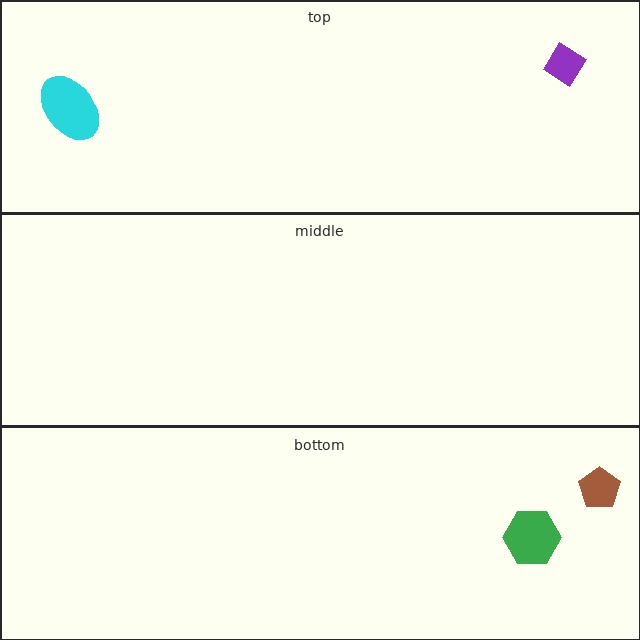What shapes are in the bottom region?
The green hexagon, the brown pentagon.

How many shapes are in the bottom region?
2.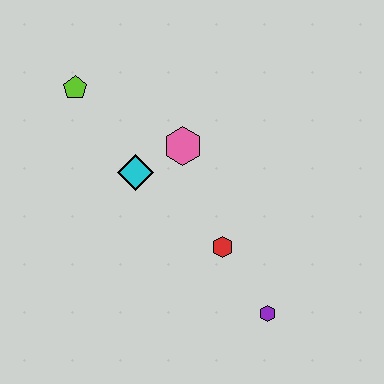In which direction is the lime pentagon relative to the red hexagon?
The lime pentagon is above the red hexagon.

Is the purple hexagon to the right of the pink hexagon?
Yes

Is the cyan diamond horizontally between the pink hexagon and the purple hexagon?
No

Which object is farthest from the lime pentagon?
The purple hexagon is farthest from the lime pentagon.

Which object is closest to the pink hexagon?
The cyan diamond is closest to the pink hexagon.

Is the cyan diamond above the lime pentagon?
No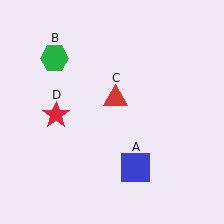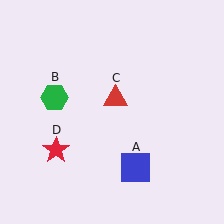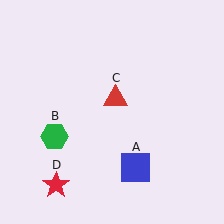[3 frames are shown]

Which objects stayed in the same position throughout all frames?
Blue square (object A) and red triangle (object C) remained stationary.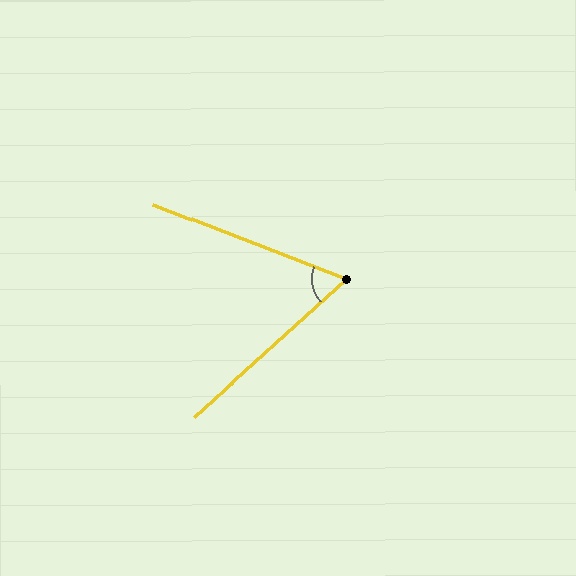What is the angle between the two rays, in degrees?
Approximately 63 degrees.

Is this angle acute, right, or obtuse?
It is acute.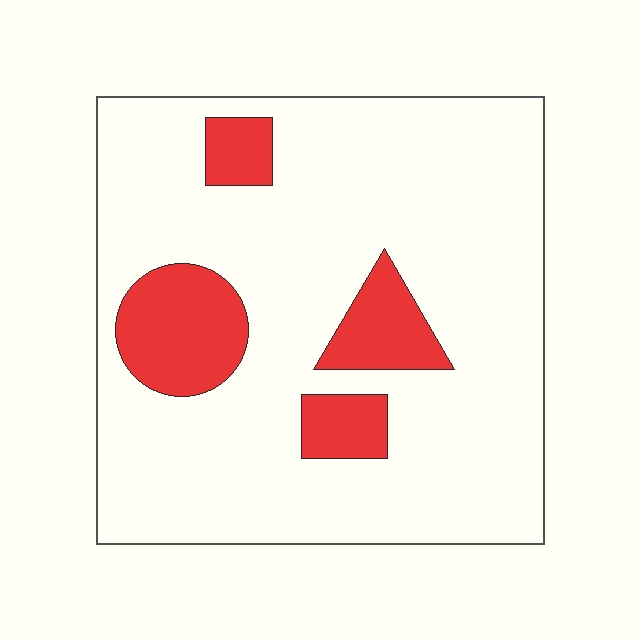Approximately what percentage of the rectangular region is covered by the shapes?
Approximately 15%.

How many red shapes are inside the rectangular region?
4.